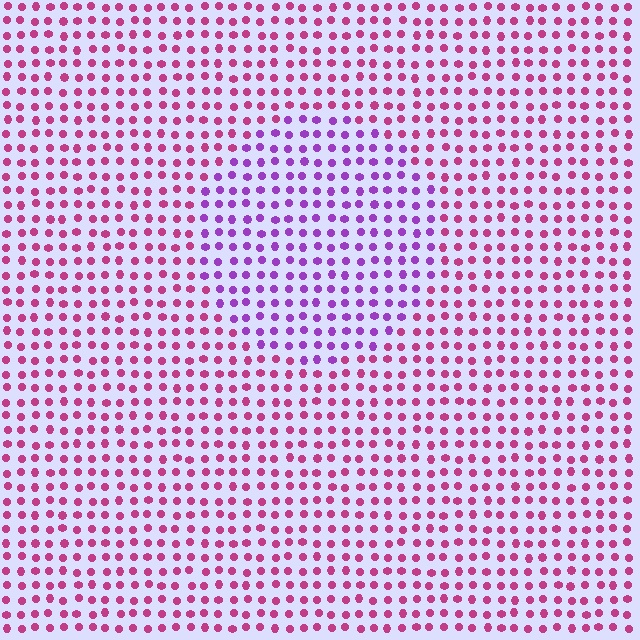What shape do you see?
I see a circle.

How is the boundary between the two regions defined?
The boundary is defined purely by a slight shift in hue (about 43 degrees). Spacing, size, and orientation are identical on both sides.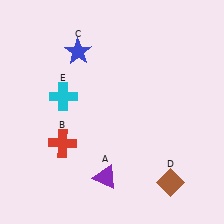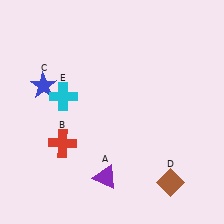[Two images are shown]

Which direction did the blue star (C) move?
The blue star (C) moved left.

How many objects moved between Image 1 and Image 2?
1 object moved between the two images.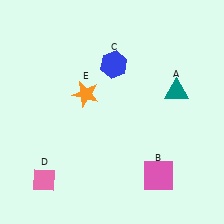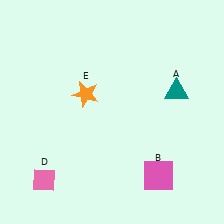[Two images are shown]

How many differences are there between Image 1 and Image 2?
There is 1 difference between the two images.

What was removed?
The blue hexagon (C) was removed in Image 2.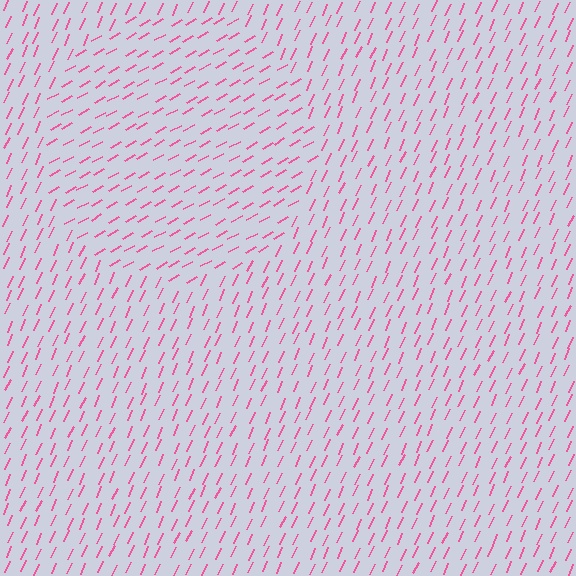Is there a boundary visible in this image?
Yes, there is a texture boundary formed by a change in line orientation.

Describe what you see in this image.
The image is filled with small pink line segments. A circle region in the image has lines oriented differently from the surrounding lines, creating a visible texture boundary.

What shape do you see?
I see a circle.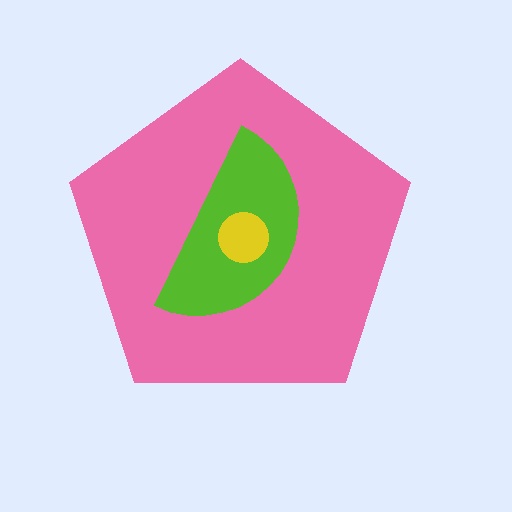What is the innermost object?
The yellow circle.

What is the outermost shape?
The pink pentagon.